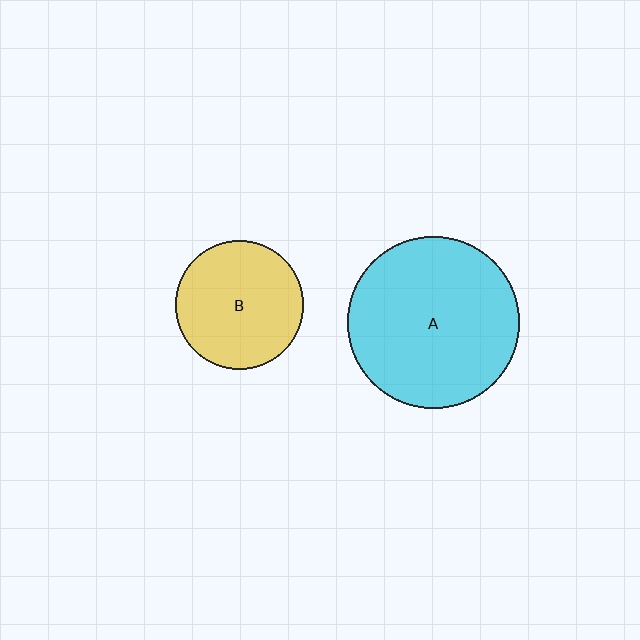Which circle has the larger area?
Circle A (cyan).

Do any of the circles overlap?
No, none of the circles overlap.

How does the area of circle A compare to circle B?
Approximately 1.8 times.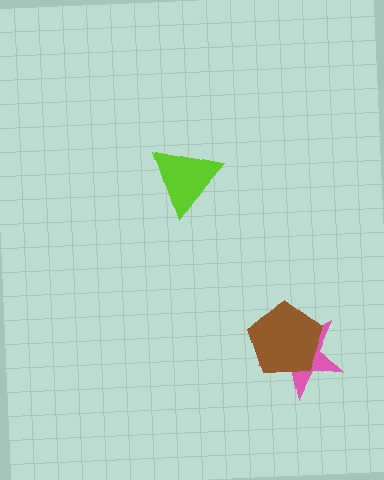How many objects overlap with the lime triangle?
0 objects overlap with the lime triangle.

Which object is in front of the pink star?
The brown pentagon is in front of the pink star.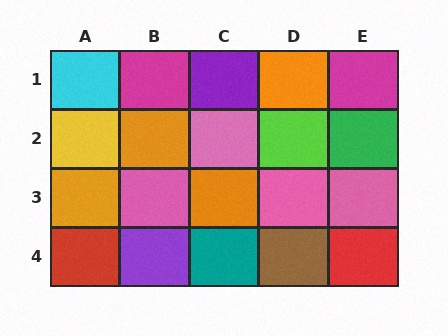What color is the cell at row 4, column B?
Purple.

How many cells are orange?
4 cells are orange.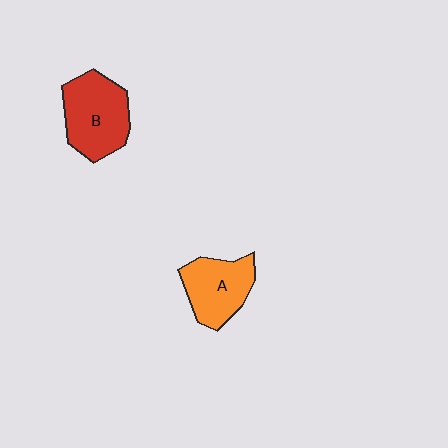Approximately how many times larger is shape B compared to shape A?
Approximately 1.2 times.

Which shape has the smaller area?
Shape A (orange).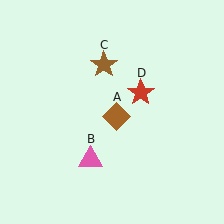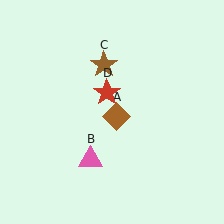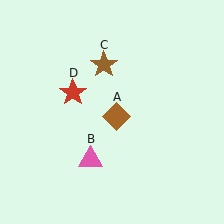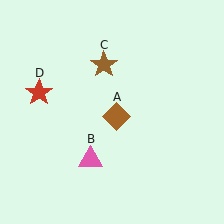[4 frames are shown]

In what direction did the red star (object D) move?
The red star (object D) moved left.